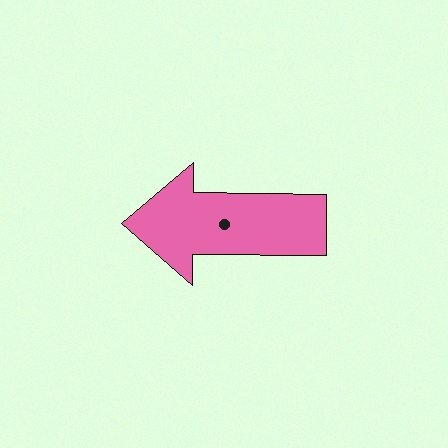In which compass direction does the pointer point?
West.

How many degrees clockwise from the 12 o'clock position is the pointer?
Approximately 270 degrees.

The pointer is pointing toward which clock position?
Roughly 9 o'clock.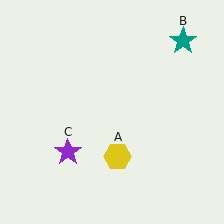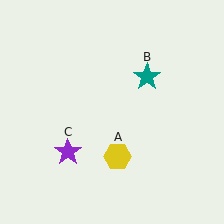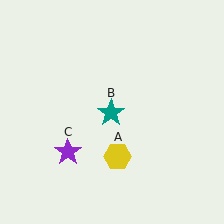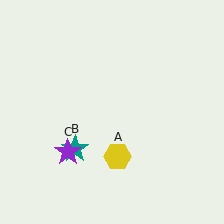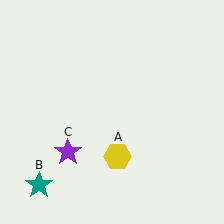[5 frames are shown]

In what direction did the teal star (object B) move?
The teal star (object B) moved down and to the left.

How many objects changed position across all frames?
1 object changed position: teal star (object B).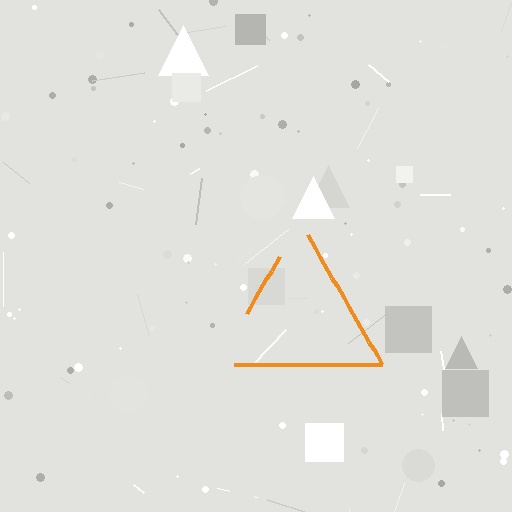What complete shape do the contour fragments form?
The contour fragments form a triangle.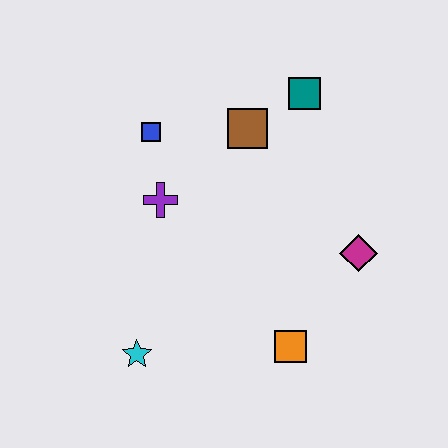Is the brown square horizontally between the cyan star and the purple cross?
No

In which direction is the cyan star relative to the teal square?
The cyan star is below the teal square.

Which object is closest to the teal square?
The brown square is closest to the teal square.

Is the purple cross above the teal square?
No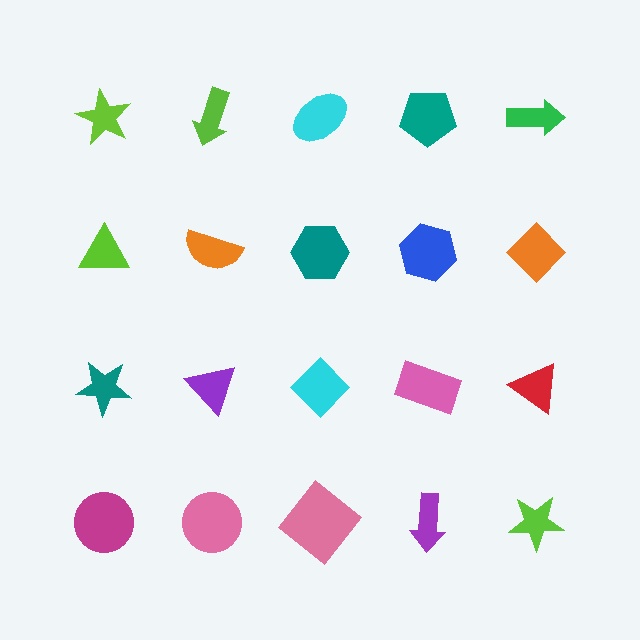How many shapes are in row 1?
5 shapes.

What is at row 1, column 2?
A lime arrow.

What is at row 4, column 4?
A purple arrow.